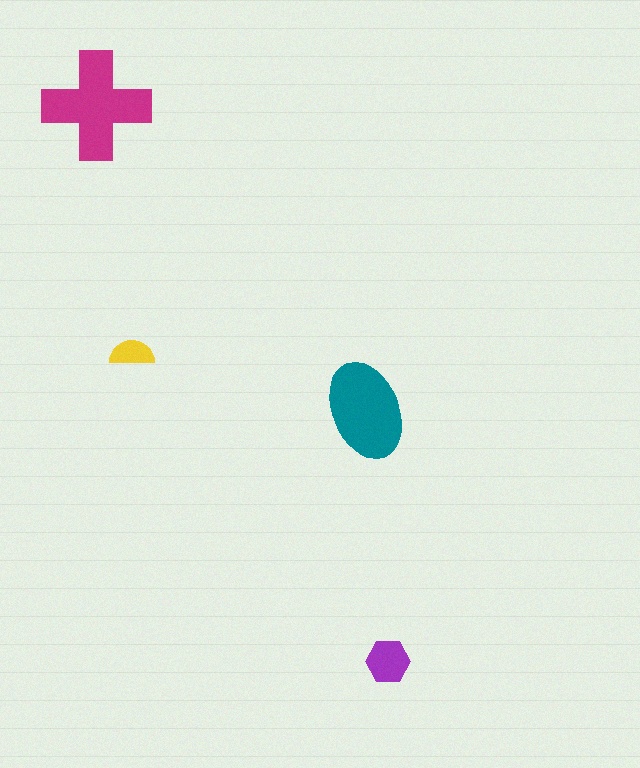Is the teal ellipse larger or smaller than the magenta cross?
Smaller.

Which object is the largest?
The magenta cross.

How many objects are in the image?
There are 4 objects in the image.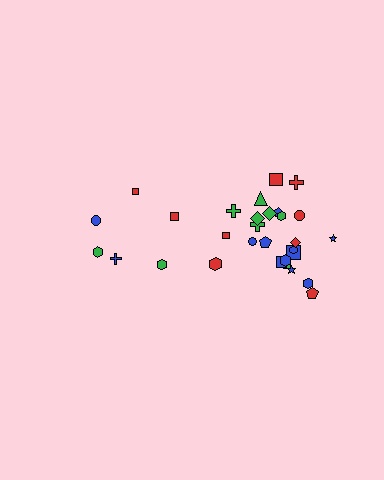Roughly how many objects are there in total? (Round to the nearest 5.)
Roughly 30 objects in total.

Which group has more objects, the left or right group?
The right group.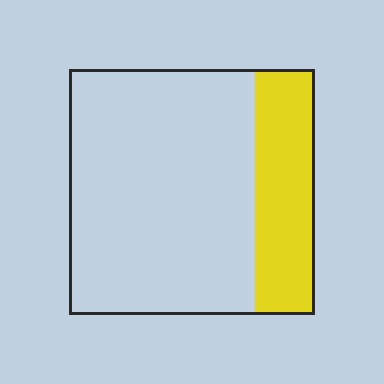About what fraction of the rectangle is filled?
About one quarter (1/4).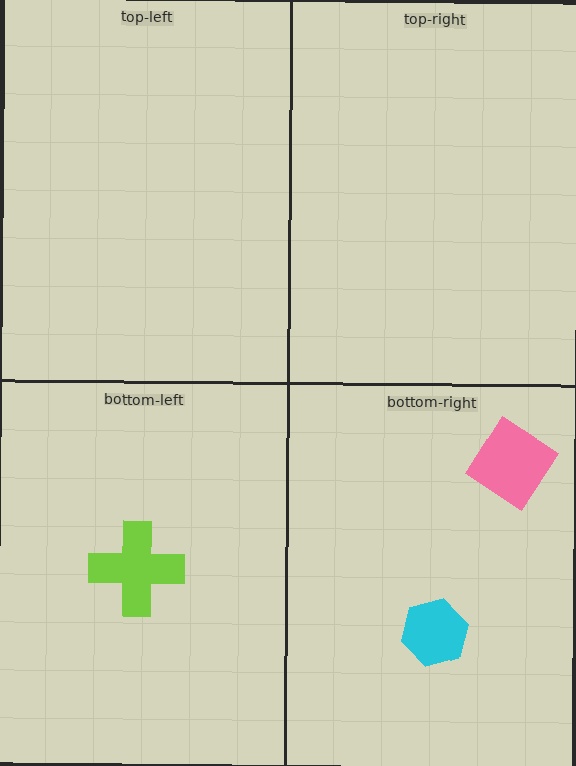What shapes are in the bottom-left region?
The lime cross.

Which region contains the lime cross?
The bottom-left region.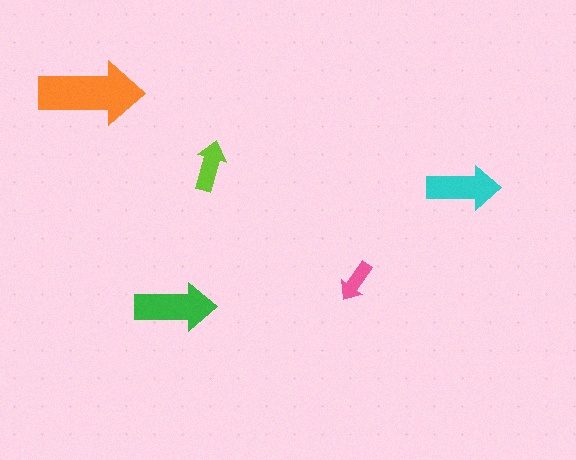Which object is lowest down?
The green arrow is bottommost.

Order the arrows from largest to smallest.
the orange one, the green one, the cyan one, the lime one, the pink one.